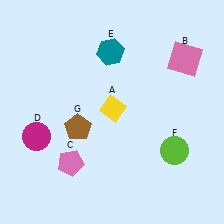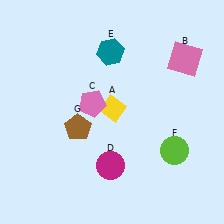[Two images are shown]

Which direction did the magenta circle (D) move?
The magenta circle (D) moved right.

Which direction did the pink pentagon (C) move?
The pink pentagon (C) moved up.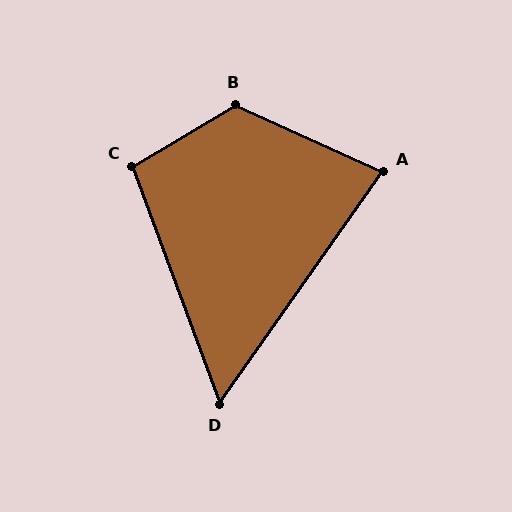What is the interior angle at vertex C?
Approximately 101 degrees (obtuse).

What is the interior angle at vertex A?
Approximately 79 degrees (acute).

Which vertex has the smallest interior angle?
D, at approximately 55 degrees.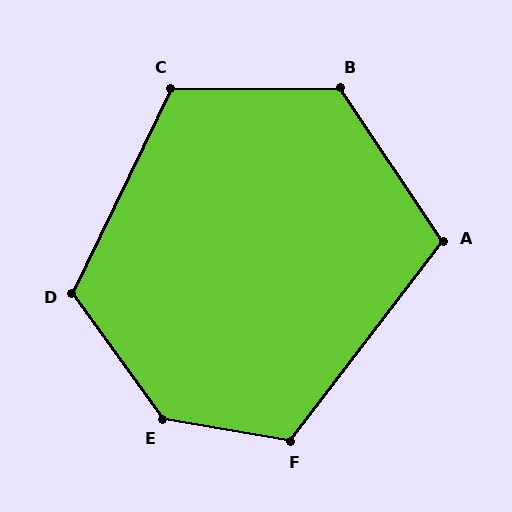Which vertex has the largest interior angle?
E, at approximately 135 degrees.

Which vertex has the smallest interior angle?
A, at approximately 109 degrees.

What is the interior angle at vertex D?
Approximately 118 degrees (obtuse).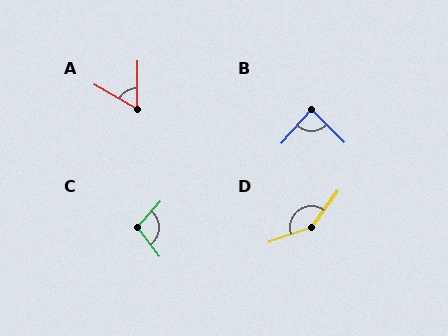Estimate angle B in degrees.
Approximately 87 degrees.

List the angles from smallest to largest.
A (60°), B (87°), C (102°), D (145°).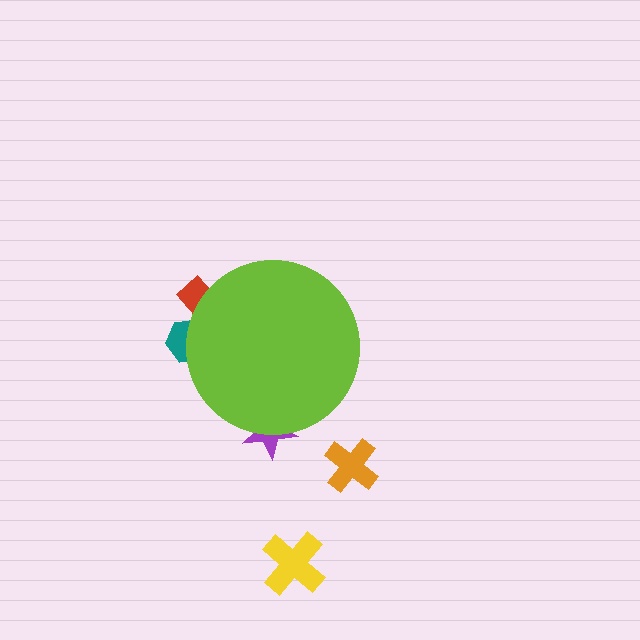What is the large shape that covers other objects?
A lime circle.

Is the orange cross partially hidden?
No, the orange cross is fully visible.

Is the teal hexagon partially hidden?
Yes, the teal hexagon is partially hidden behind the lime circle.